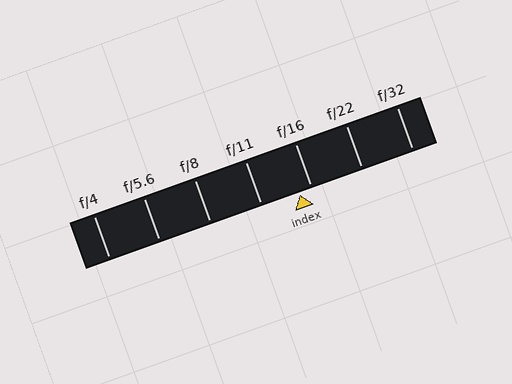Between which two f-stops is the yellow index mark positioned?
The index mark is between f/11 and f/16.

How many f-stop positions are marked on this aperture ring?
There are 7 f-stop positions marked.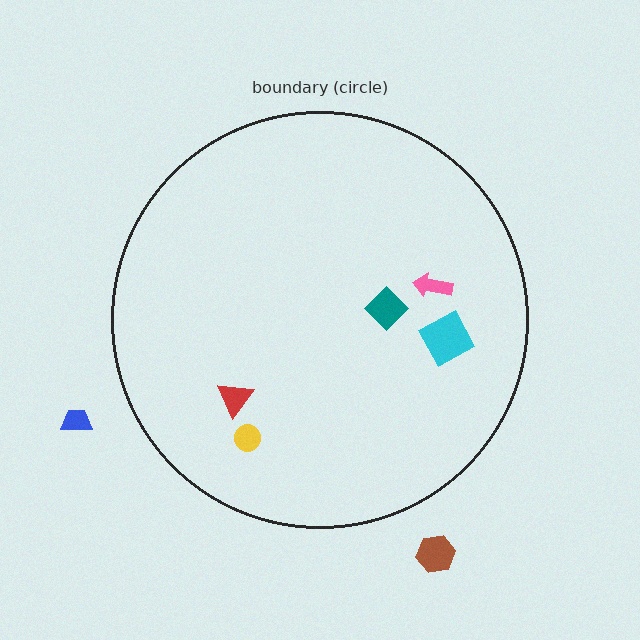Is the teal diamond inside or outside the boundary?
Inside.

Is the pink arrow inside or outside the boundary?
Inside.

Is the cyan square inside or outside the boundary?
Inside.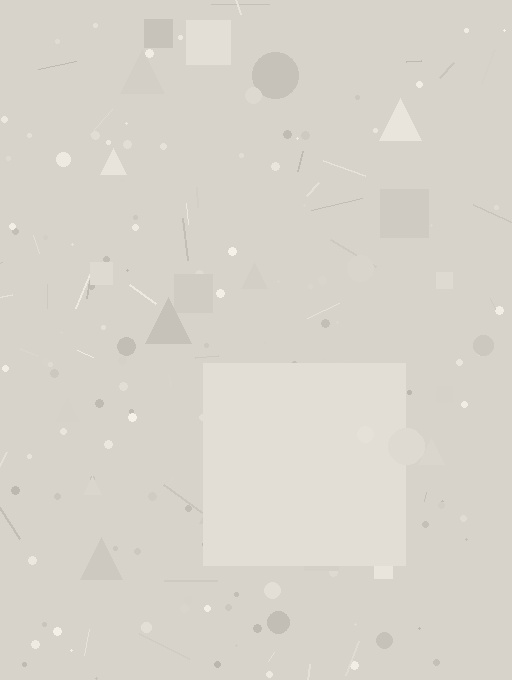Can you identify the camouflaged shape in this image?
The camouflaged shape is a square.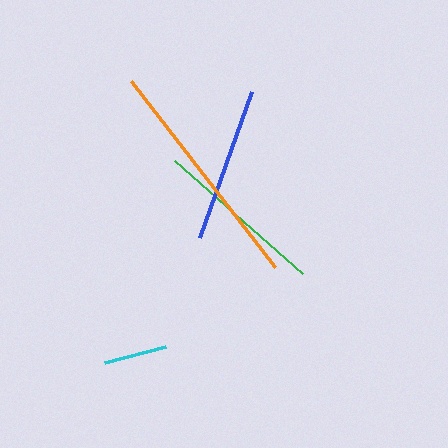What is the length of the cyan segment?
The cyan segment is approximately 63 pixels long.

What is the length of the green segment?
The green segment is approximately 171 pixels long.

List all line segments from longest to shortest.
From longest to shortest: orange, green, blue, cyan.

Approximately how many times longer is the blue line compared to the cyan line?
The blue line is approximately 2.5 times the length of the cyan line.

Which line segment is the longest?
The orange line is the longest at approximately 235 pixels.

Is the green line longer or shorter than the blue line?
The green line is longer than the blue line.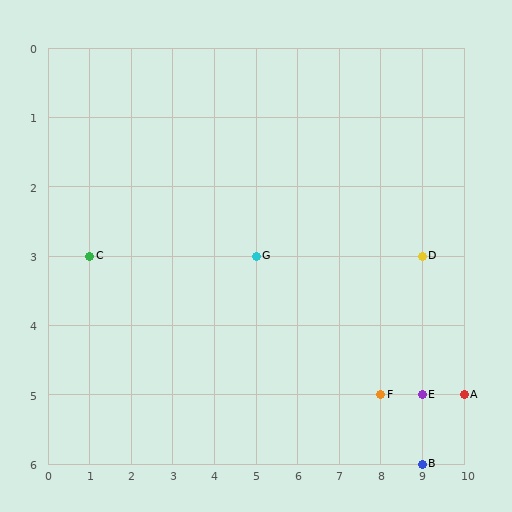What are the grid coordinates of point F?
Point F is at grid coordinates (8, 5).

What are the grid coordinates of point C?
Point C is at grid coordinates (1, 3).